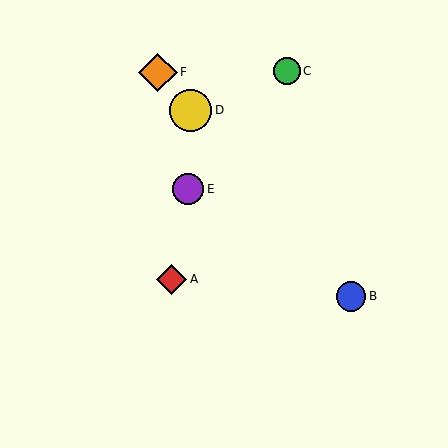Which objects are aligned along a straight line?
Objects B, D, F are aligned along a straight line.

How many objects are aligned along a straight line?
3 objects (B, D, F) are aligned along a straight line.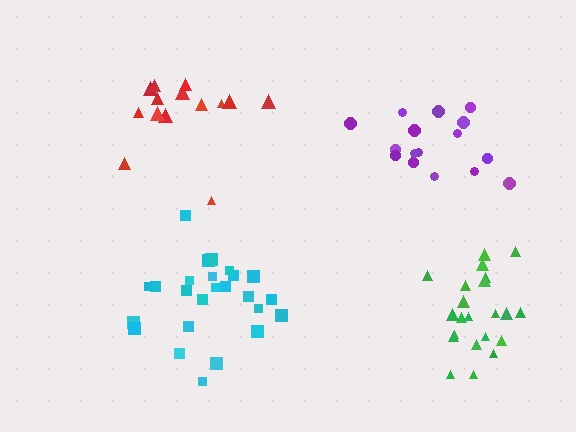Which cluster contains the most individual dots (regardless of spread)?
Cyan (25).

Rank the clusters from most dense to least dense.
green, purple, red, cyan.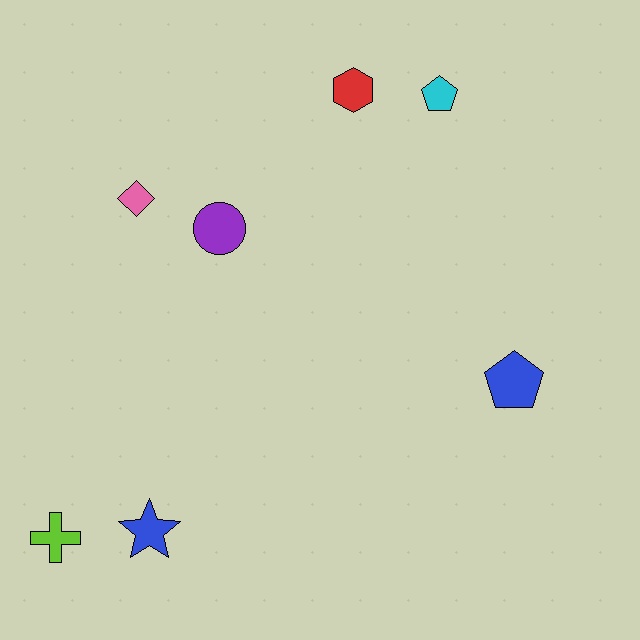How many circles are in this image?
There is 1 circle.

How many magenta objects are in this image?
There are no magenta objects.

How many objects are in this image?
There are 7 objects.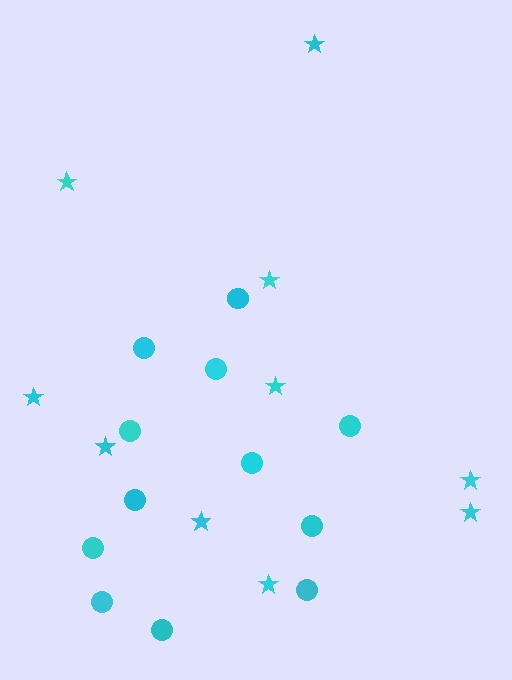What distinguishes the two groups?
There are 2 groups: one group of stars (10) and one group of circles (12).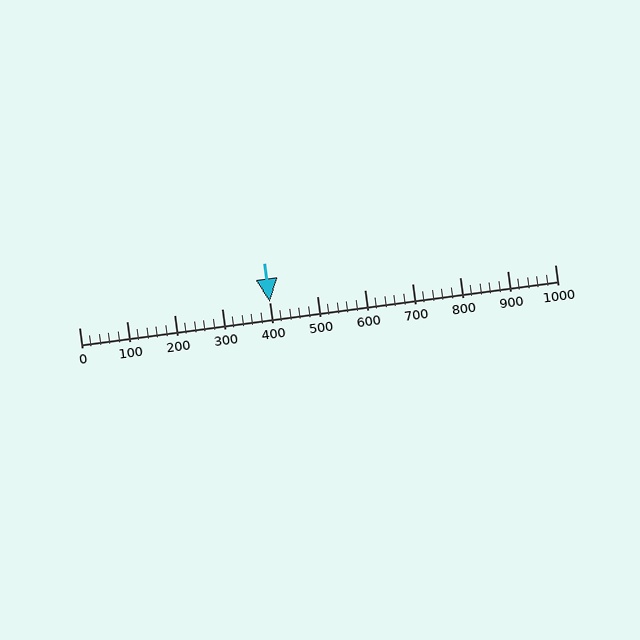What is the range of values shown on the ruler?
The ruler shows values from 0 to 1000.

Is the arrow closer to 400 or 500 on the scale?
The arrow is closer to 400.